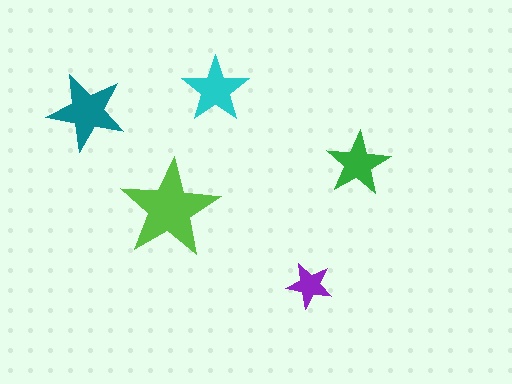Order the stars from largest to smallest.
the lime one, the teal one, the cyan one, the green one, the purple one.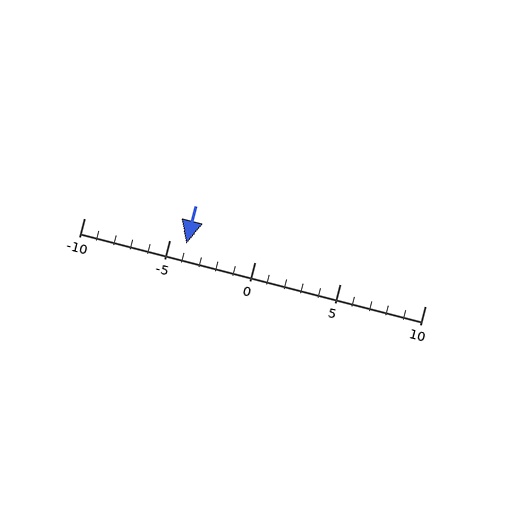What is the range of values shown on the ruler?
The ruler shows values from -10 to 10.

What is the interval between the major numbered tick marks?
The major tick marks are spaced 5 units apart.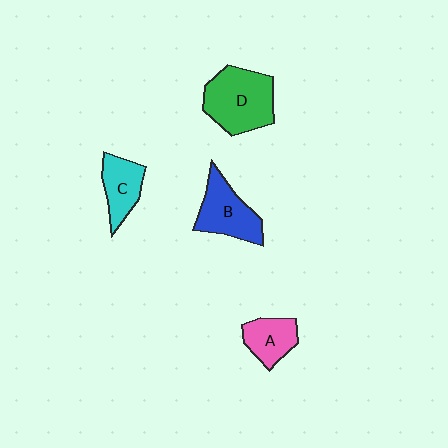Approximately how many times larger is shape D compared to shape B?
Approximately 1.3 times.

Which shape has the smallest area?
Shape A (pink).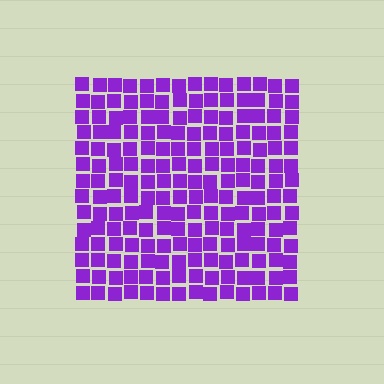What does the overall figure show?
The overall figure shows a square.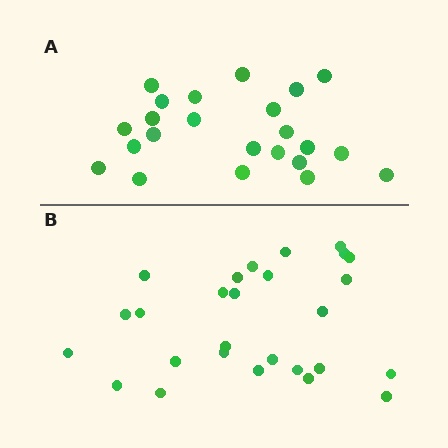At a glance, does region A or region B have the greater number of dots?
Region B (the bottom region) has more dots.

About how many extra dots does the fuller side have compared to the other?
Region B has about 4 more dots than region A.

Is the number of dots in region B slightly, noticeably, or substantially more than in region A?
Region B has only slightly more — the two regions are fairly close. The ratio is roughly 1.2 to 1.